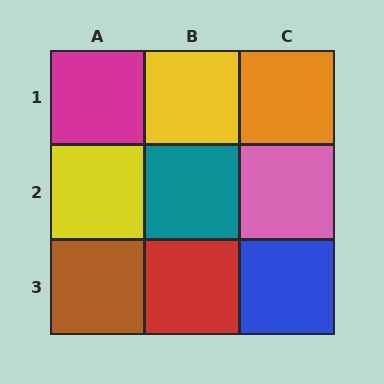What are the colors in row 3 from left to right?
Brown, red, blue.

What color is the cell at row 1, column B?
Yellow.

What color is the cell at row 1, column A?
Magenta.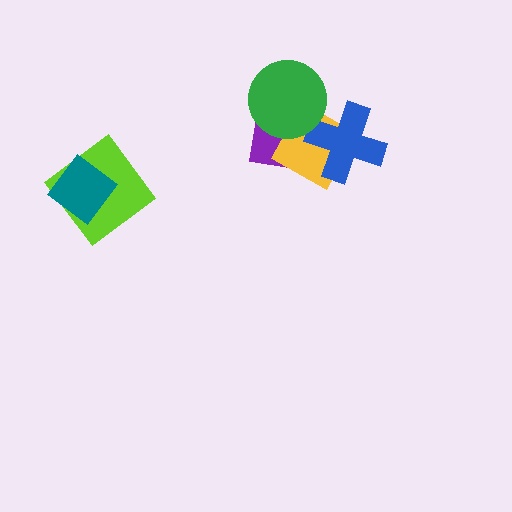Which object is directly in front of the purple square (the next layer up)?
The yellow diamond is directly in front of the purple square.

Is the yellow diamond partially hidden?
Yes, it is partially covered by another shape.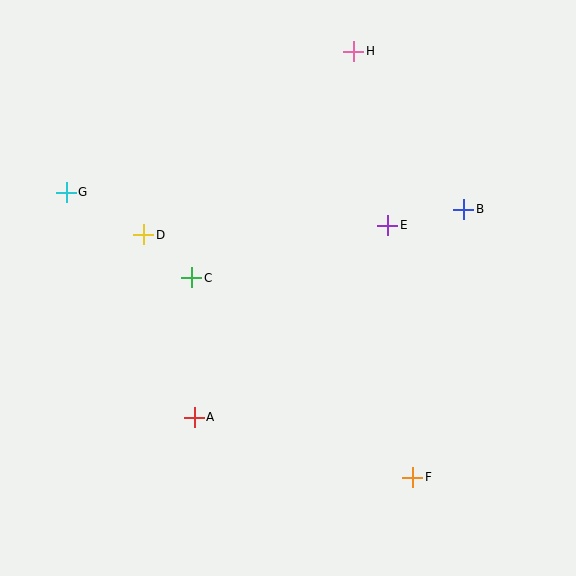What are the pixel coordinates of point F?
Point F is at (413, 477).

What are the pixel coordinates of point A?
Point A is at (194, 417).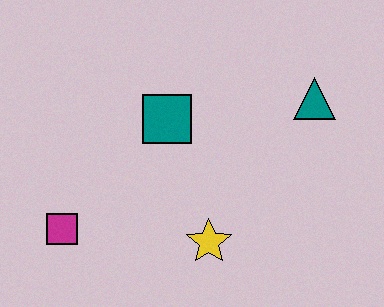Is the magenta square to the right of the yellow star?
No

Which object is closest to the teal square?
The yellow star is closest to the teal square.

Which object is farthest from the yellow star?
The teal triangle is farthest from the yellow star.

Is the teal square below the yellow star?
No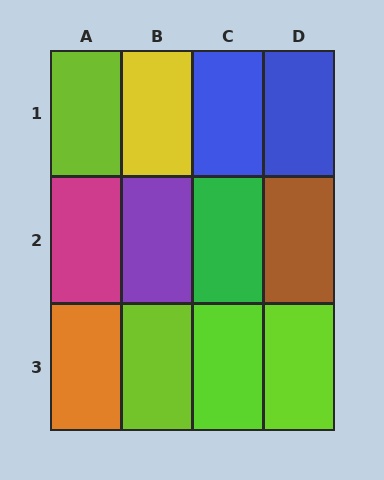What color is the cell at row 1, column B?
Yellow.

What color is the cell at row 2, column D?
Brown.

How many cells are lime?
4 cells are lime.